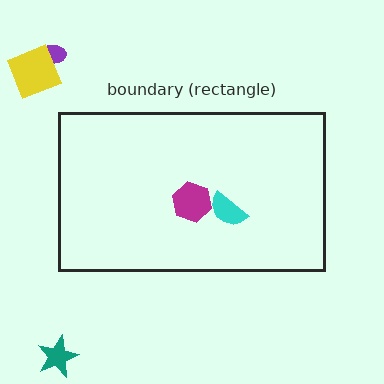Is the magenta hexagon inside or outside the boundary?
Inside.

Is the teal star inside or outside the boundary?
Outside.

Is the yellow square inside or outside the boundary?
Outside.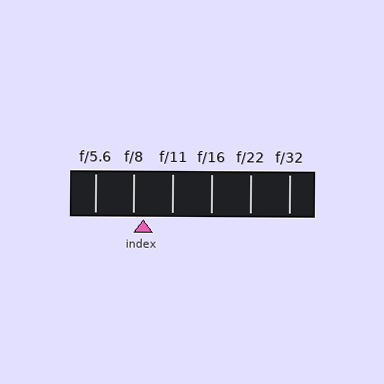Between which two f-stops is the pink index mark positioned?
The index mark is between f/8 and f/11.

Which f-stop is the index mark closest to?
The index mark is closest to f/8.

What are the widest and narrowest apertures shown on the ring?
The widest aperture shown is f/5.6 and the narrowest is f/32.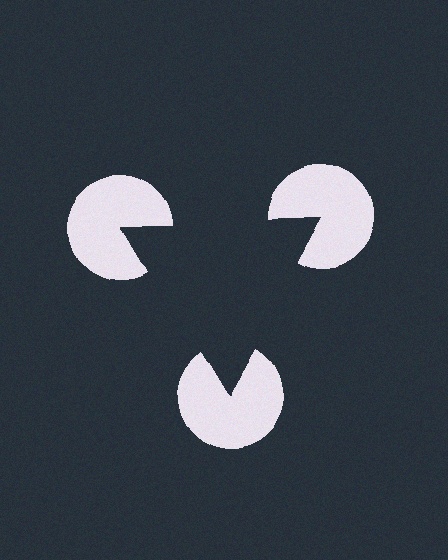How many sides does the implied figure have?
3 sides.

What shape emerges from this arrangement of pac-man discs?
An illusory triangle — its edges are inferred from the aligned wedge cuts in the pac-man discs, not physically drawn.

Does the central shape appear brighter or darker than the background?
It typically appears slightly darker than the background, even though no actual brightness change is drawn.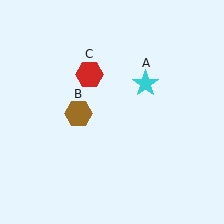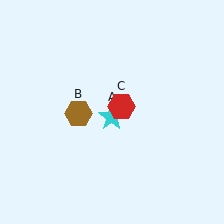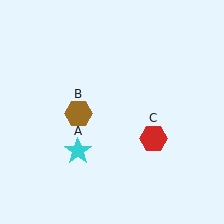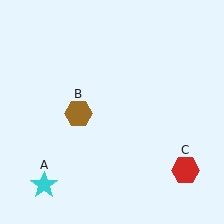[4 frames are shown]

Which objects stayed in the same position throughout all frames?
Brown hexagon (object B) remained stationary.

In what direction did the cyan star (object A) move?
The cyan star (object A) moved down and to the left.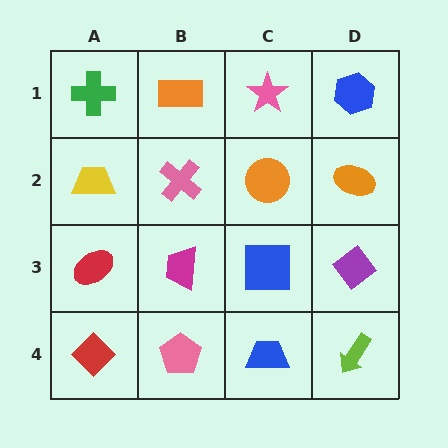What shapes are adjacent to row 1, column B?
A pink cross (row 2, column B), a green cross (row 1, column A), a pink star (row 1, column C).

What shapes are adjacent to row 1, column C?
An orange circle (row 2, column C), an orange rectangle (row 1, column B), a blue hexagon (row 1, column D).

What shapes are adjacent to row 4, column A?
A red ellipse (row 3, column A), a pink pentagon (row 4, column B).